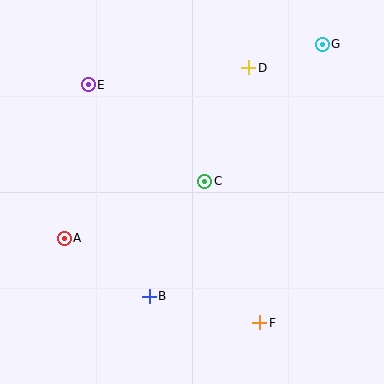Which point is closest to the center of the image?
Point C at (205, 181) is closest to the center.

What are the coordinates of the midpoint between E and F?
The midpoint between E and F is at (174, 204).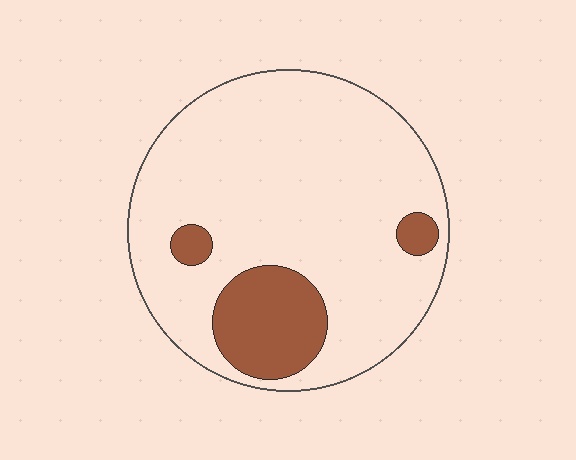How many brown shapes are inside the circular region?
3.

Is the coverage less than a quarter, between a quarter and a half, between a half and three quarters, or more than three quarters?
Less than a quarter.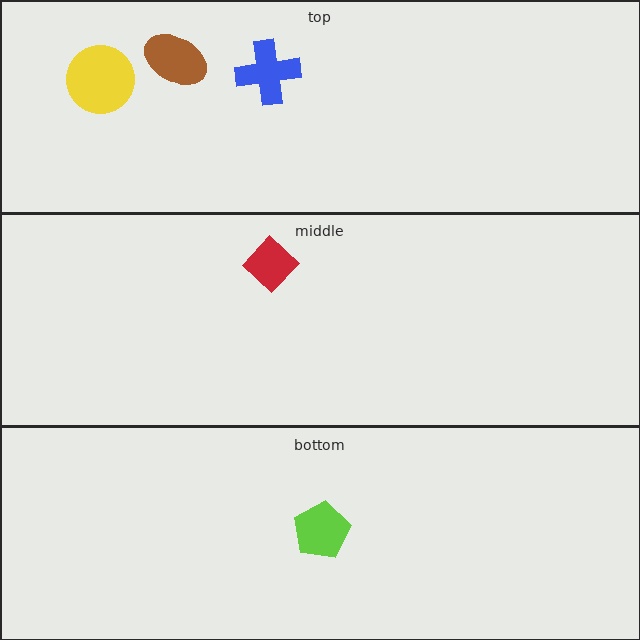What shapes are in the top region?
The blue cross, the yellow circle, the brown ellipse.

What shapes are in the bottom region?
The lime pentagon.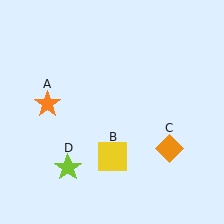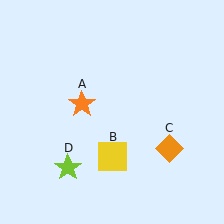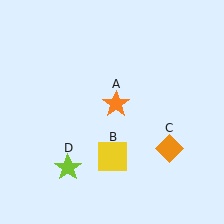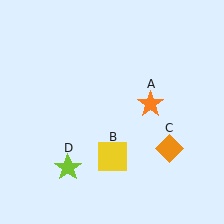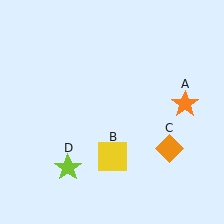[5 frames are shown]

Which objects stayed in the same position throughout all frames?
Yellow square (object B) and orange diamond (object C) and lime star (object D) remained stationary.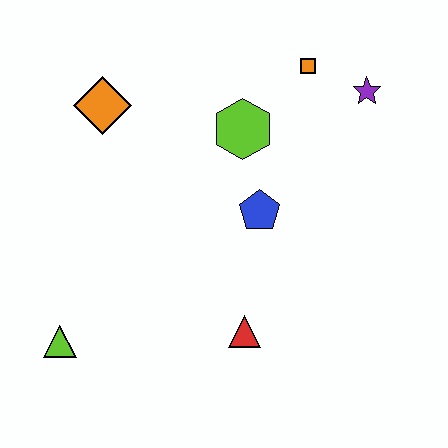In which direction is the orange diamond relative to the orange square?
The orange diamond is to the left of the orange square.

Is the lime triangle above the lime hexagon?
No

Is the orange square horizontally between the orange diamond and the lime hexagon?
No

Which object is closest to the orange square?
The purple star is closest to the orange square.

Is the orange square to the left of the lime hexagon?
No